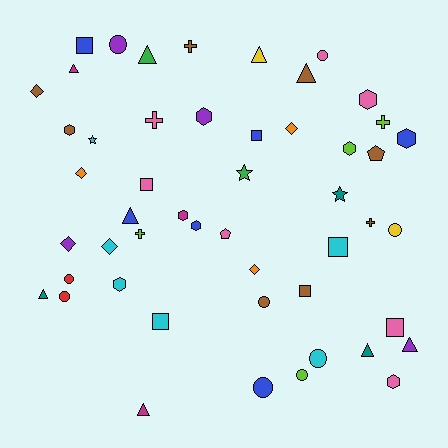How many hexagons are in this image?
There are 9 hexagons.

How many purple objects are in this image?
There are 4 purple objects.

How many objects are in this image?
There are 50 objects.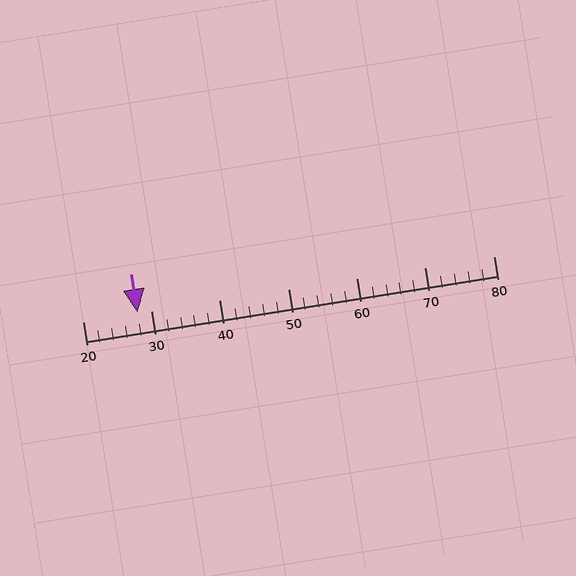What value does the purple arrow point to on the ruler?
The purple arrow points to approximately 28.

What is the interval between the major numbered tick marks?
The major tick marks are spaced 10 units apart.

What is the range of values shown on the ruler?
The ruler shows values from 20 to 80.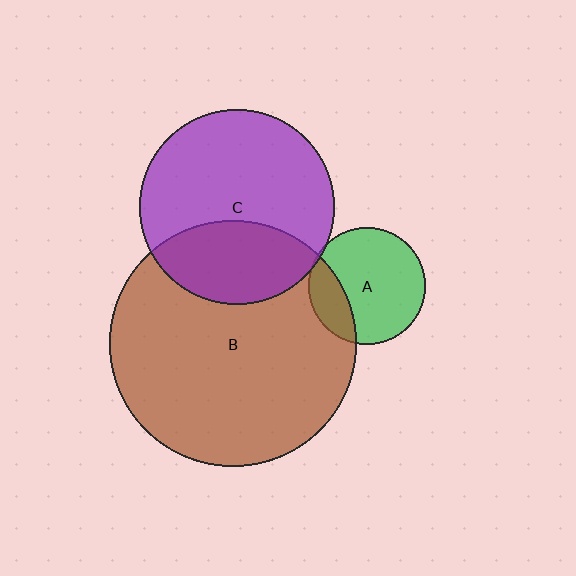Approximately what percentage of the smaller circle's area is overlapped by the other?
Approximately 5%.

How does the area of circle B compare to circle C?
Approximately 1.6 times.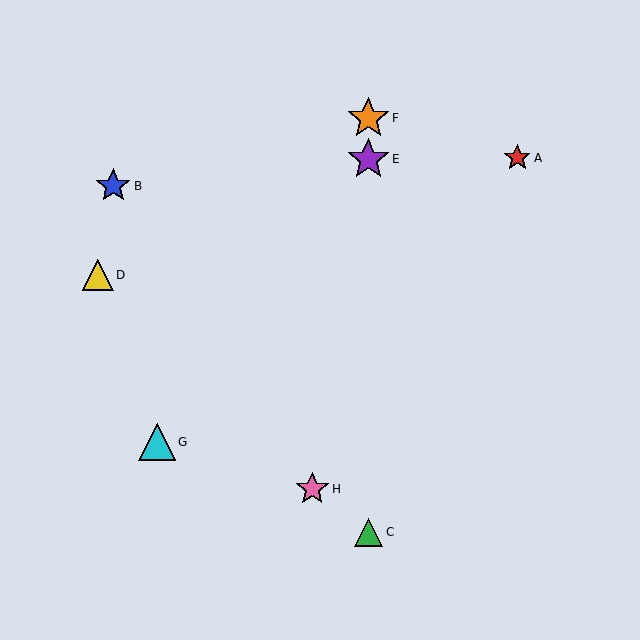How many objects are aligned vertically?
3 objects (C, E, F) are aligned vertically.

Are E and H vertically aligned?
No, E is at x≈368 and H is at x≈312.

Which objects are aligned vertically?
Objects C, E, F are aligned vertically.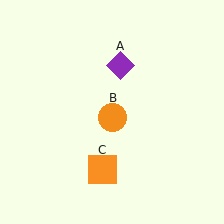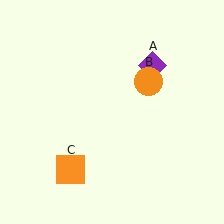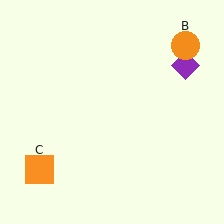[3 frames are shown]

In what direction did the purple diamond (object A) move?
The purple diamond (object A) moved right.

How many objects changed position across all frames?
3 objects changed position: purple diamond (object A), orange circle (object B), orange square (object C).